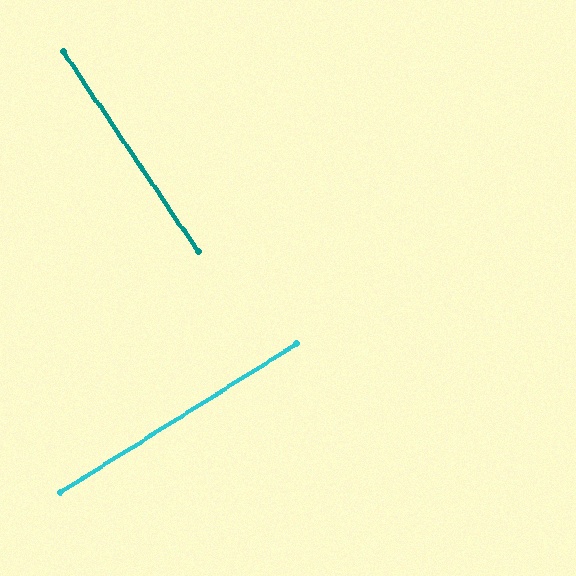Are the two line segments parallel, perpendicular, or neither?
Perpendicular — they meet at approximately 88°.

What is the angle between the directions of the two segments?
Approximately 88 degrees.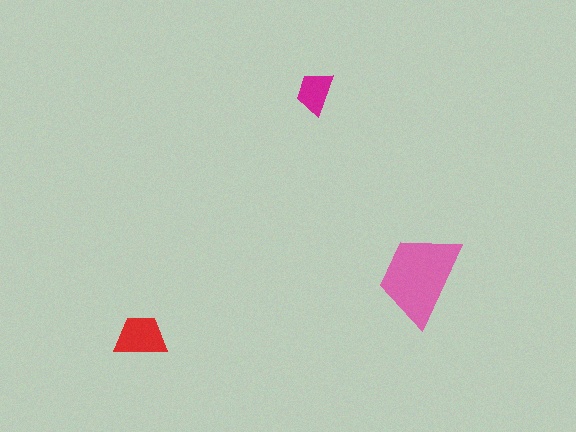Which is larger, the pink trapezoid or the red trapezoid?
The pink one.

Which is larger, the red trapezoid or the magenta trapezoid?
The red one.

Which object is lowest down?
The red trapezoid is bottommost.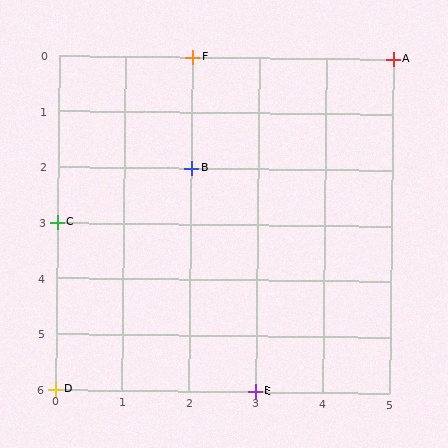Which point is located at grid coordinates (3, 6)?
Point E is at (3, 6).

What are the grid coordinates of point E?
Point E is at grid coordinates (3, 6).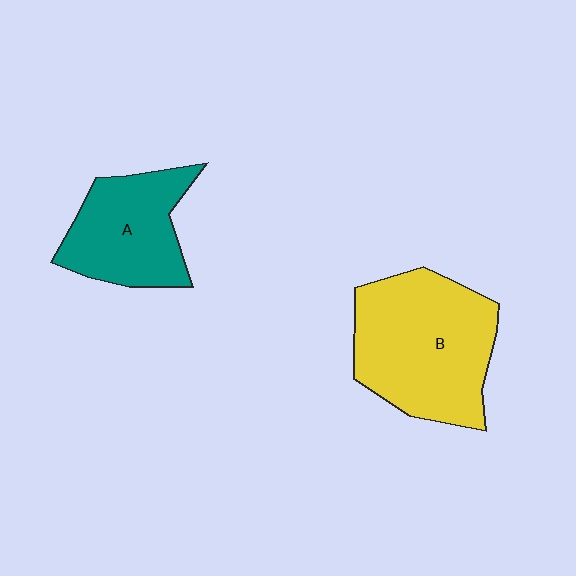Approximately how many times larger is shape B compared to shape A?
Approximately 1.5 times.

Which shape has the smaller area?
Shape A (teal).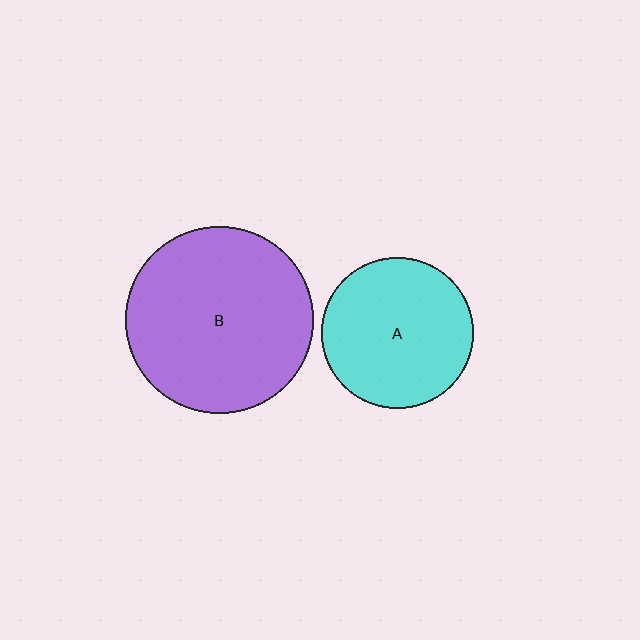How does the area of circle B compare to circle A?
Approximately 1.5 times.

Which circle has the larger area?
Circle B (purple).